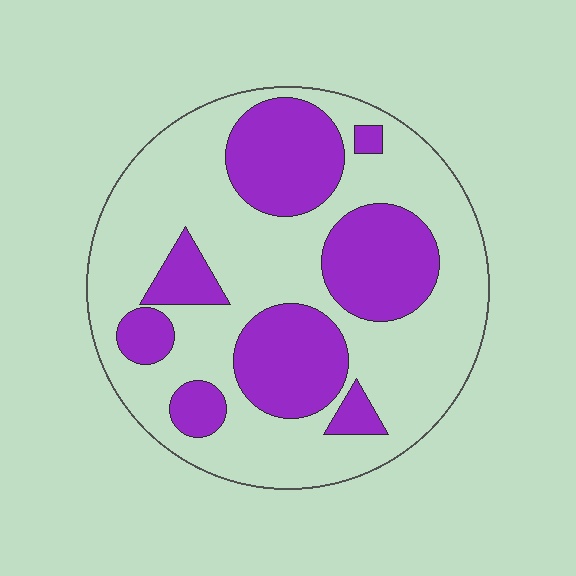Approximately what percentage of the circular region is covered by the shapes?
Approximately 35%.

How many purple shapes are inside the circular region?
8.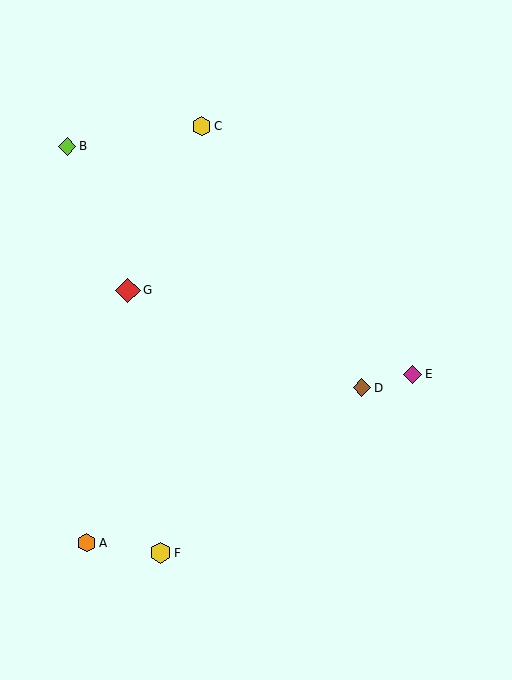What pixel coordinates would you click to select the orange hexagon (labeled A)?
Click at (87, 543) to select the orange hexagon A.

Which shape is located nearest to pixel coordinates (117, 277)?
The red diamond (labeled G) at (128, 290) is nearest to that location.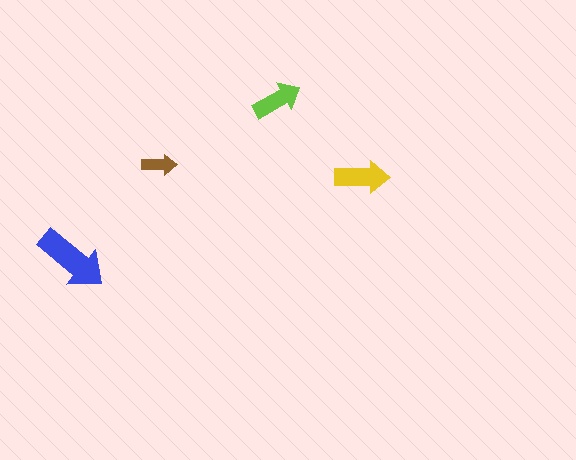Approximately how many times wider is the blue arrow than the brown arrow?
About 2 times wider.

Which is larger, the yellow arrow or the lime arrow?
The yellow one.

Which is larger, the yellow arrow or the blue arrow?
The blue one.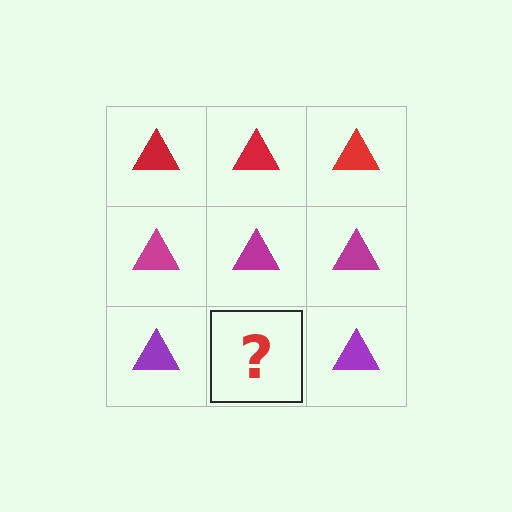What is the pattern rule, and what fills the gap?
The rule is that each row has a consistent color. The gap should be filled with a purple triangle.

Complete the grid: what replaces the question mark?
The question mark should be replaced with a purple triangle.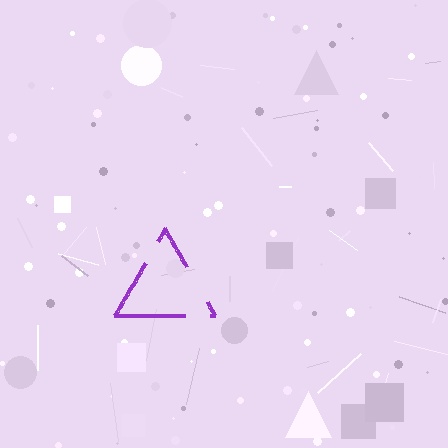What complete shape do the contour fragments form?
The contour fragments form a triangle.